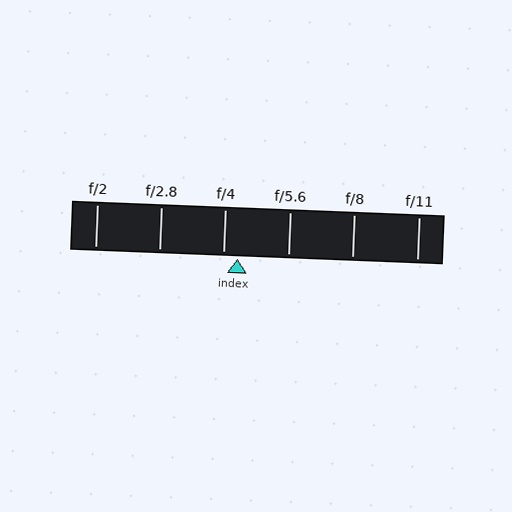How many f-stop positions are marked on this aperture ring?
There are 6 f-stop positions marked.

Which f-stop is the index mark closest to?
The index mark is closest to f/4.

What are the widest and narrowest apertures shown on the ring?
The widest aperture shown is f/2 and the narrowest is f/11.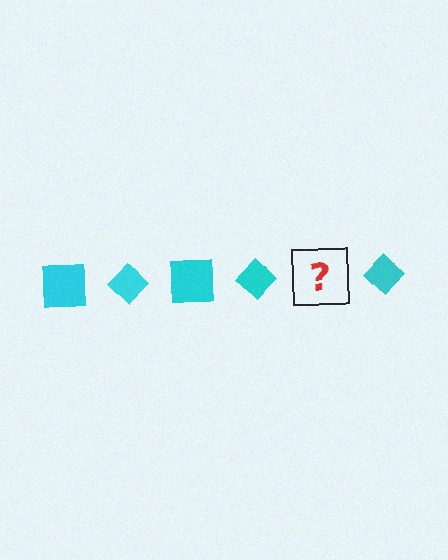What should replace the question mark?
The question mark should be replaced with a cyan square.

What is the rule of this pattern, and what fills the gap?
The rule is that the pattern cycles through square, diamond shapes in cyan. The gap should be filled with a cyan square.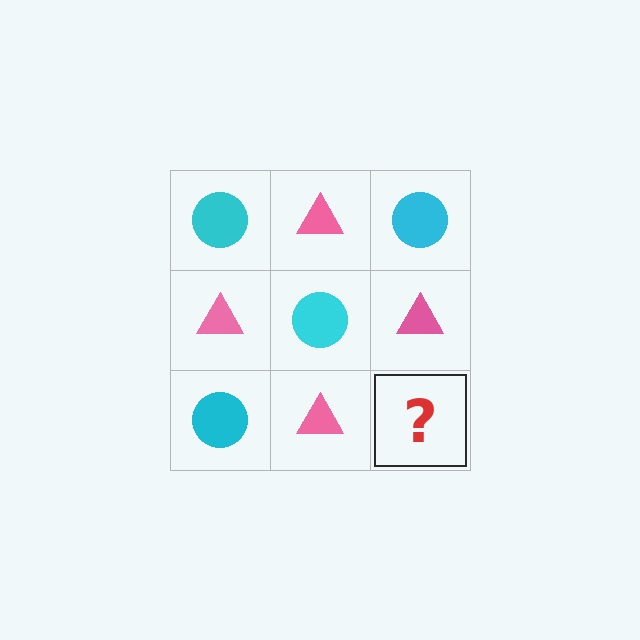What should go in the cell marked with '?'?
The missing cell should contain a cyan circle.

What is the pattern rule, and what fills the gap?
The rule is that it alternates cyan circle and pink triangle in a checkerboard pattern. The gap should be filled with a cyan circle.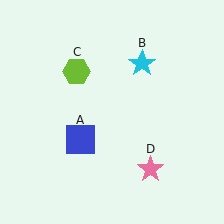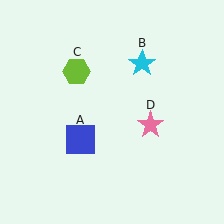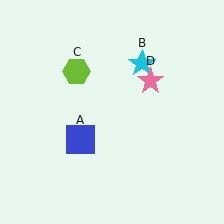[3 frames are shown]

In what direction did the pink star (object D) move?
The pink star (object D) moved up.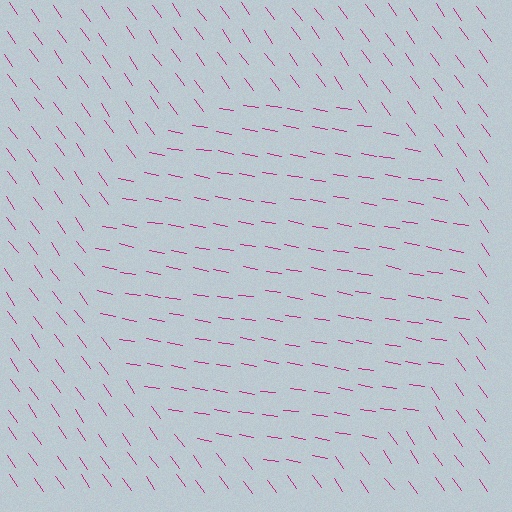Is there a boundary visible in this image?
Yes, there is a texture boundary formed by a change in line orientation.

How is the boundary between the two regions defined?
The boundary is defined purely by a change in line orientation (approximately 45 degrees difference). All lines are the same color and thickness.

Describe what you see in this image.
The image is filled with small magenta line segments. A circle region in the image has lines oriented differently from the surrounding lines, creating a visible texture boundary.